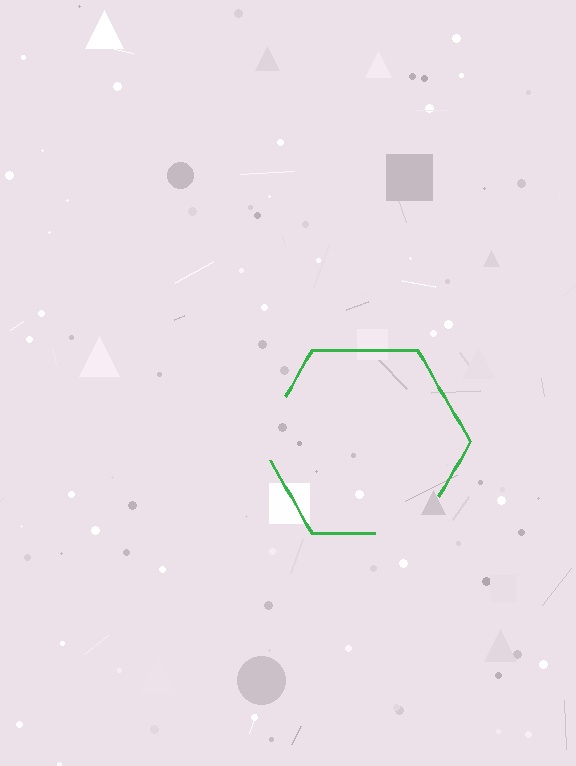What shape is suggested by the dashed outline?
The dashed outline suggests a hexagon.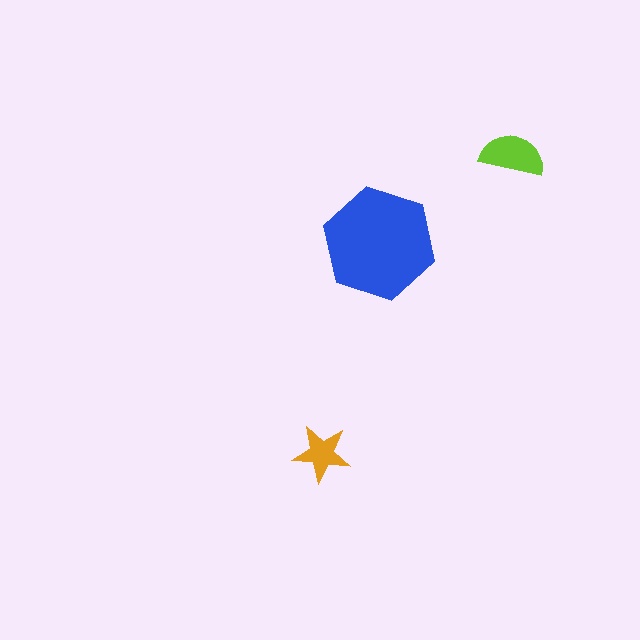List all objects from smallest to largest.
The orange star, the lime semicircle, the blue hexagon.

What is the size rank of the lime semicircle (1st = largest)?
2nd.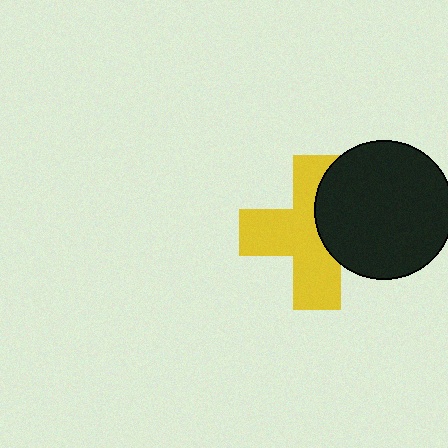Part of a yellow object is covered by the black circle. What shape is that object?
It is a cross.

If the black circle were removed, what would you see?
You would see the complete yellow cross.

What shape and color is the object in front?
The object in front is a black circle.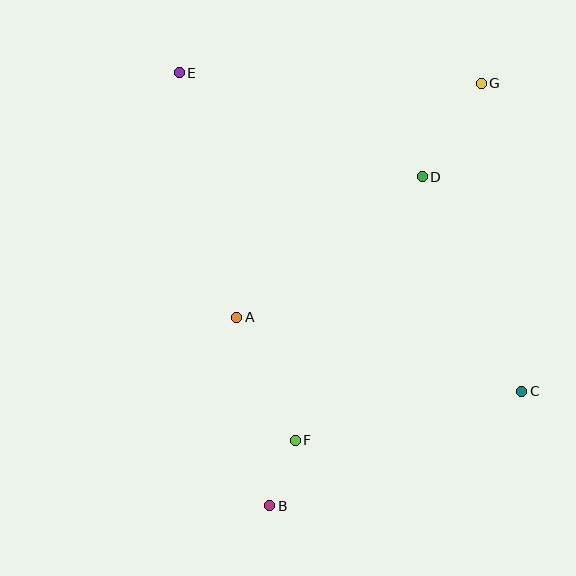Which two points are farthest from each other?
Points B and G are farthest from each other.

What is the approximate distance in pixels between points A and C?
The distance between A and C is approximately 294 pixels.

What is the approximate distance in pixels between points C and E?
The distance between C and E is approximately 468 pixels.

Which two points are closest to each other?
Points B and F are closest to each other.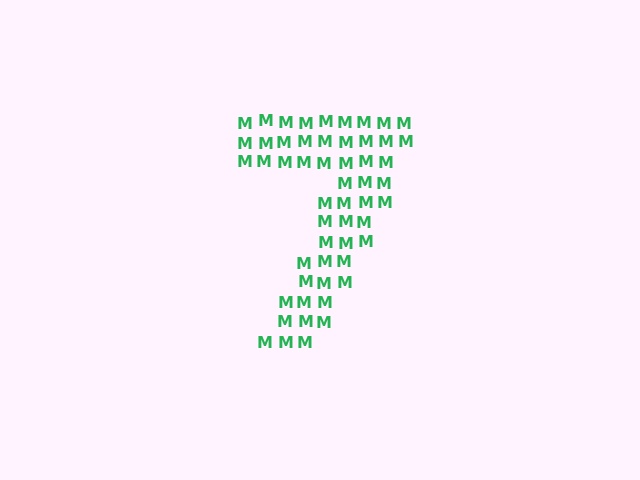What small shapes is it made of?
It is made of small letter M's.